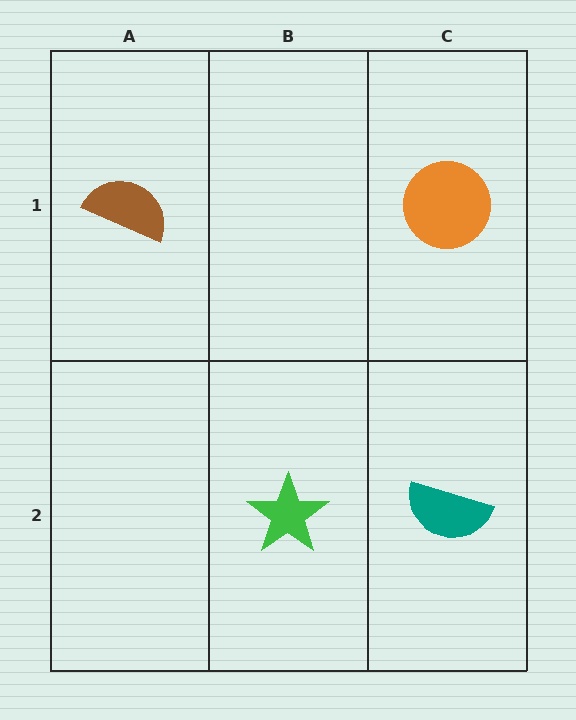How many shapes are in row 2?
2 shapes.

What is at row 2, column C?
A teal semicircle.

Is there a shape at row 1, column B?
No, that cell is empty.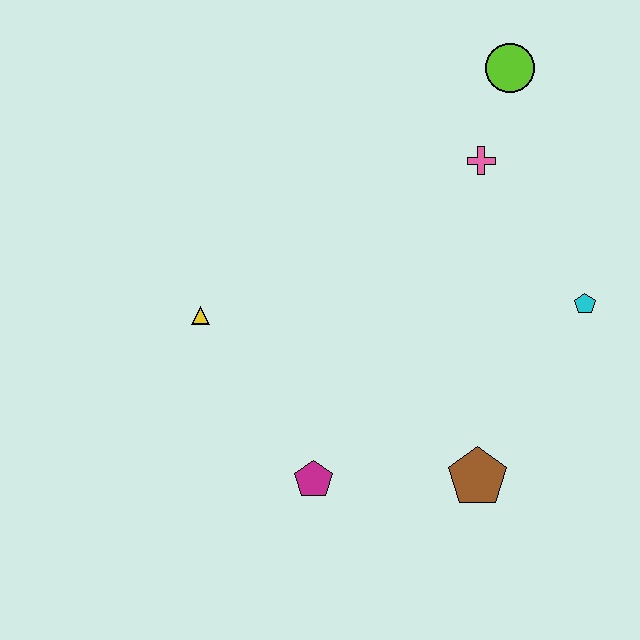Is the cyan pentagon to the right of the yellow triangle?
Yes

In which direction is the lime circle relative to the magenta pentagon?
The lime circle is above the magenta pentagon.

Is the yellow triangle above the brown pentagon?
Yes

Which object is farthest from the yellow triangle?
The lime circle is farthest from the yellow triangle.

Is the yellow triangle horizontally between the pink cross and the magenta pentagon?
No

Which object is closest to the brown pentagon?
The magenta pentagon is closest to the brown pentagon.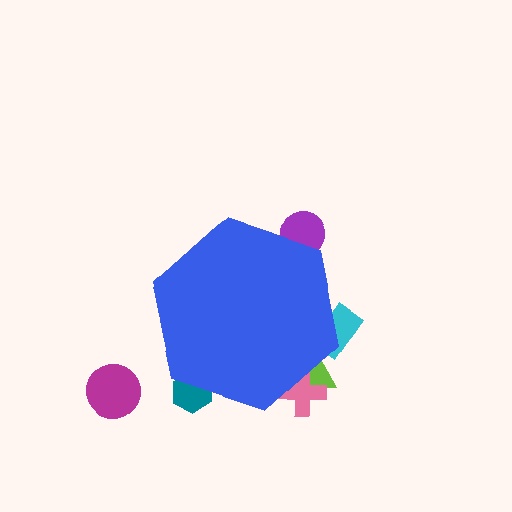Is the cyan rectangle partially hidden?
Yes, the cyan rectangle is partially hidden behind the blue hexagon.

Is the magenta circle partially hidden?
No, the magenta circle is fully visible.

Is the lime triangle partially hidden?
Yes, the lime triangle is partially hidden behind the blue hexagon.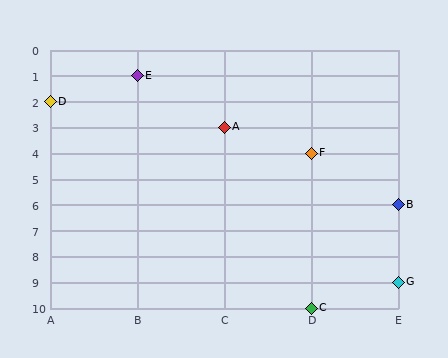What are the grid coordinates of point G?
Point G is at grid coordinates (E, 9).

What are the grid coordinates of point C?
Point C is at grid coordinates (D, 10).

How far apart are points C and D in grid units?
Points C and D are 3 columns and 8 rows apart (about 8.5 grid units diagonally).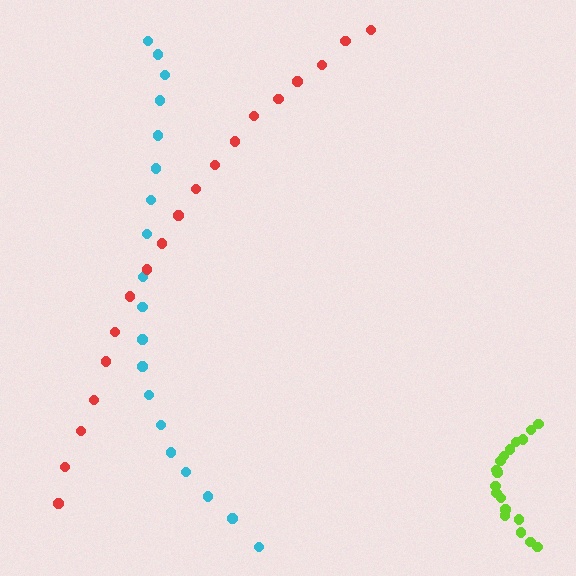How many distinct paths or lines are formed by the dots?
There are 3 distinct paths.